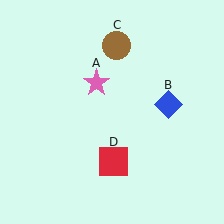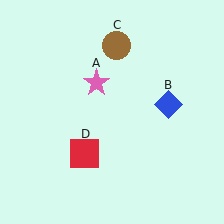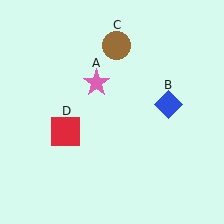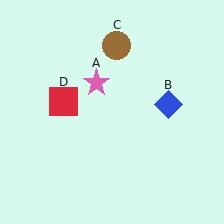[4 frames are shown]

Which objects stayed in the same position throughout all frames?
Pink star (object A) and blue diamond (object B) and brown circle (object C) remained stationary.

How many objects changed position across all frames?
1 object changed position: red square (object D).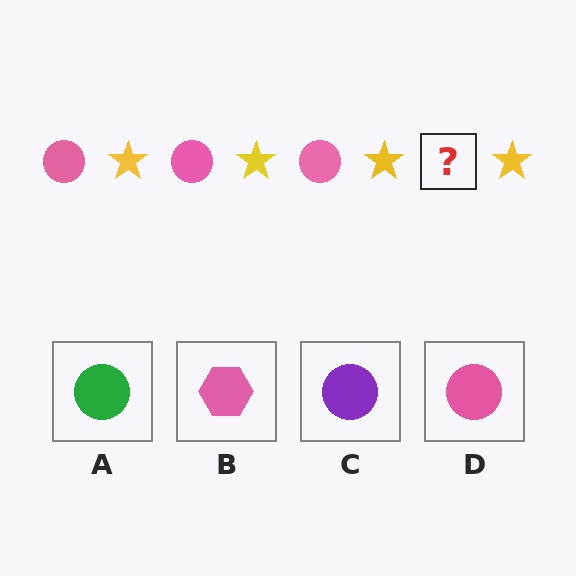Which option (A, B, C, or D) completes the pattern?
D.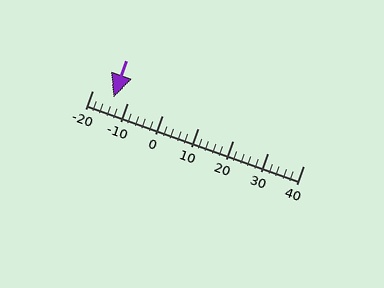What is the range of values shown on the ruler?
The ruler shows values from -20 to 40.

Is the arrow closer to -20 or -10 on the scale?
The arrow is closer to -10.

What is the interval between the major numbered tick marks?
The major tick marks are spaced 10 units apart.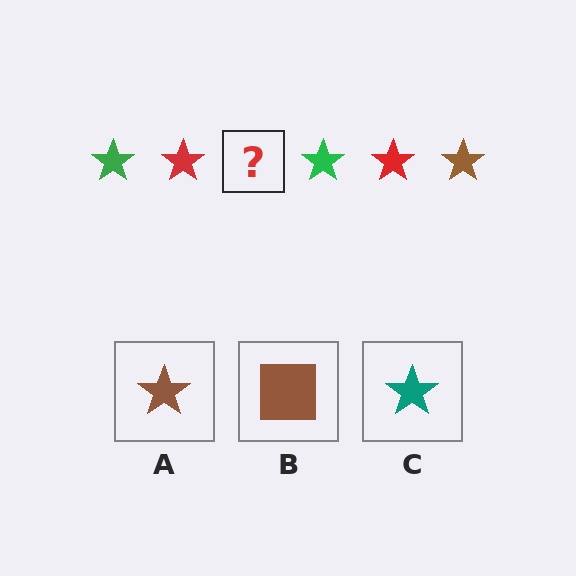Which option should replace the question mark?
Option A.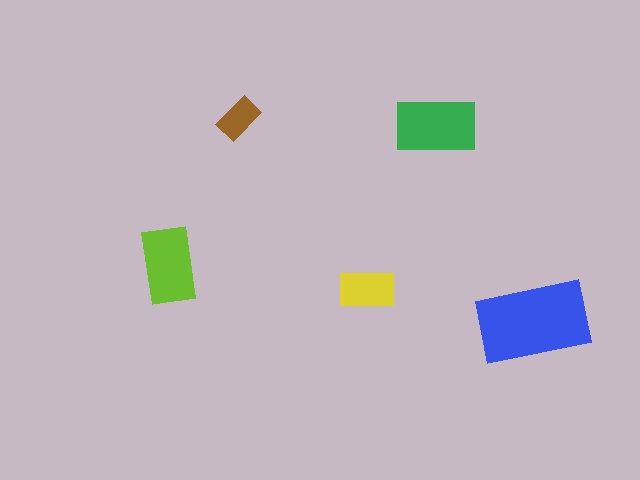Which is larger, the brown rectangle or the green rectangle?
The green one.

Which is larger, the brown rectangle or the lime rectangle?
The lime one.